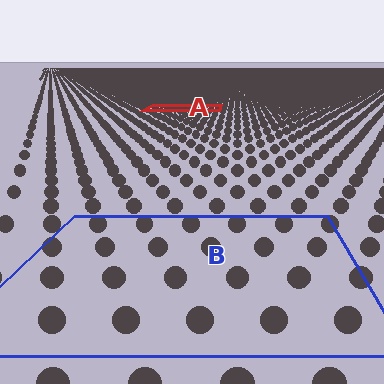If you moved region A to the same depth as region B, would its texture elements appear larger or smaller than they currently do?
They would appear larger. At a closer depth, the same texture elements are projected at a bigger on-screen size.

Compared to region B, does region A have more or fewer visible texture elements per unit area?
Region A has more texture elements per unit area — they are packed more densely because it is farther away.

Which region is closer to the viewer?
Region B is closer. The texture elements there are larger and more spread out.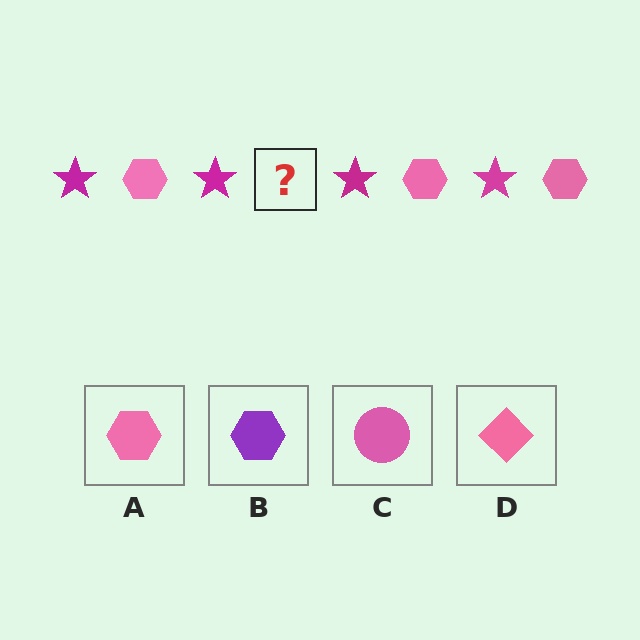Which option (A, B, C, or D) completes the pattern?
A.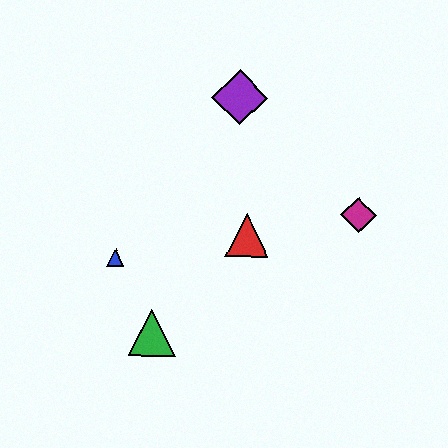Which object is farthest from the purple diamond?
The green triangle is farthest from the purple diamond.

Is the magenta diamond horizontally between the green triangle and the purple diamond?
No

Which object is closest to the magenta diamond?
The red triangle is closest to the magenta diamond.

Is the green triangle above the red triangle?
No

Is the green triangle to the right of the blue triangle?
Yes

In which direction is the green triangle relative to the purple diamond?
The green triangle is below the purple diamond.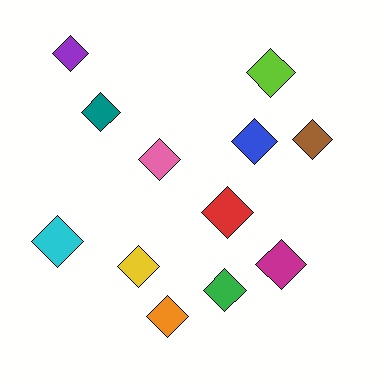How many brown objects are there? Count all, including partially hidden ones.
There is 1 brown object.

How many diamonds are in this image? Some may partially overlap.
There are 12 diamonds.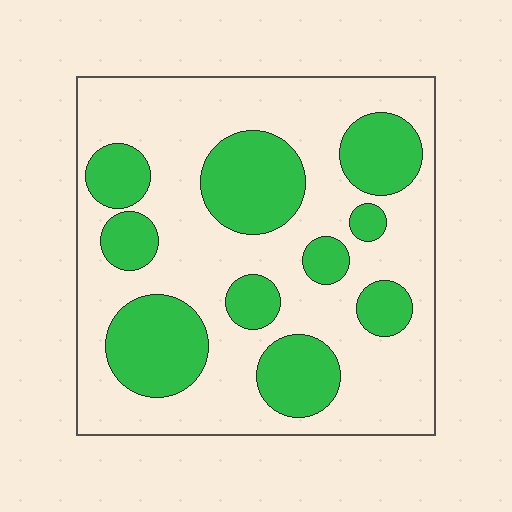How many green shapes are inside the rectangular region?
10.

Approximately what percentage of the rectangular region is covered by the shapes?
Approximately 35%.